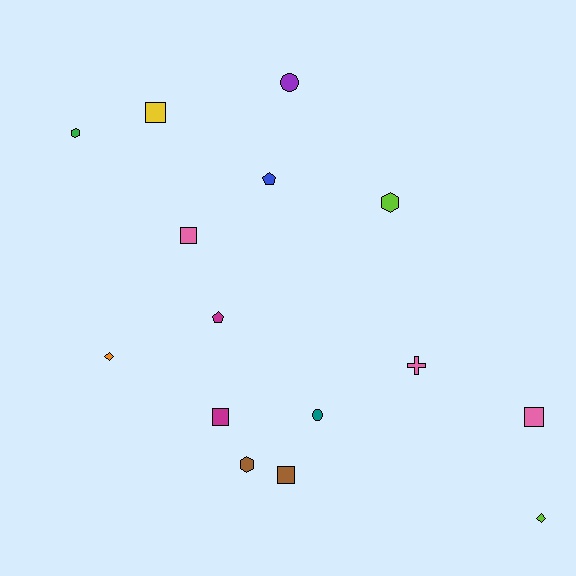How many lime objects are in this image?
There are 2 lime objects.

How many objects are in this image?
There are 15 objects.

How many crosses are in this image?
There is 1 cross.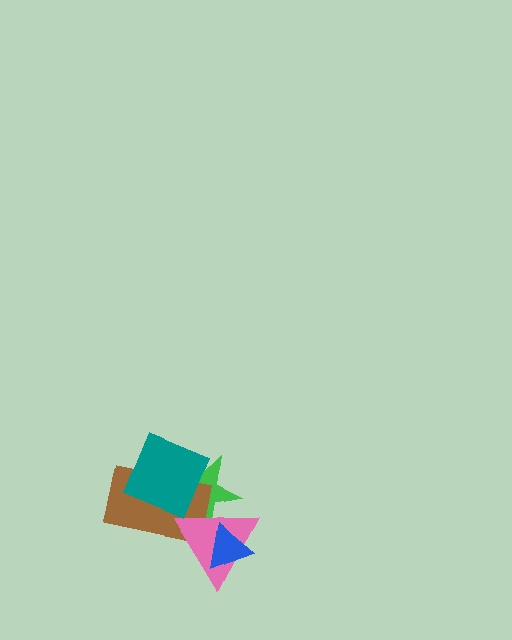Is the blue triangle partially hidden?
No, no other shape covers it.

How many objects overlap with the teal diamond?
3 objects overlap with the teal diamond.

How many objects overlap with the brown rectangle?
3 objects overlap with the brown rectangle.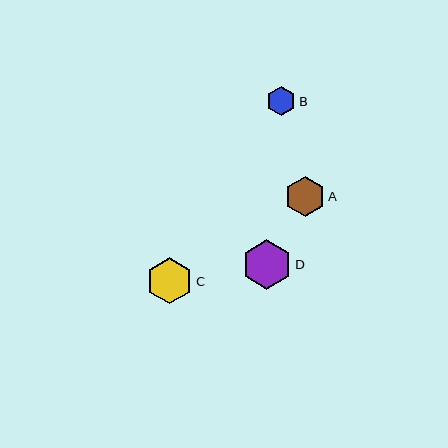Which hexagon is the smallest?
Hexagon B is the smallest with a size of approximately 29 pixels.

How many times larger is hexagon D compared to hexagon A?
Hexagon D is approximately 1.2 times the size of hexagon A.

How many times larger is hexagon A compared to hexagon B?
Hexagon A is approximately 1.4 times the size of hexagon B.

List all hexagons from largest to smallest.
From largest to smallest: D, C, A, B.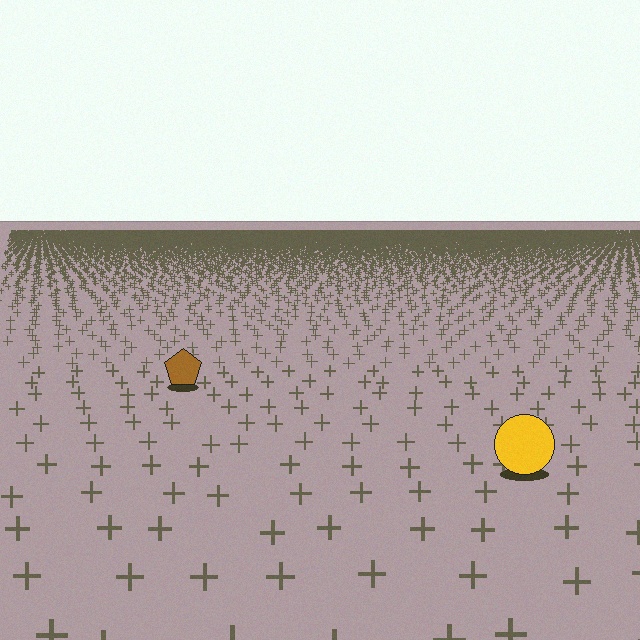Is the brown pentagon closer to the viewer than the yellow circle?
No. The yellow circle is closer — you can tell from the texture gradient: the ground texture is coarser near it.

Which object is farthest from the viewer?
The brown pentagon is farthest from the viewer. It appears smaller and the ground texture around it is denser.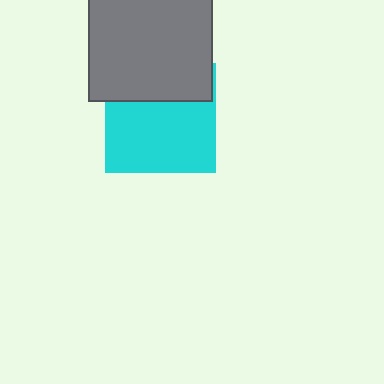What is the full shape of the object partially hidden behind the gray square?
The partially hidden object is a cyan square.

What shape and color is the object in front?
The object in front is a gray square.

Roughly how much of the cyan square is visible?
Most of it is visible (roughly 66%).